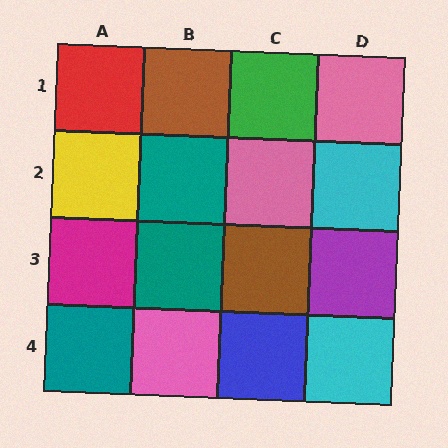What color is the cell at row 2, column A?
Yellow.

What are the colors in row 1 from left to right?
Red, brown, green, pink.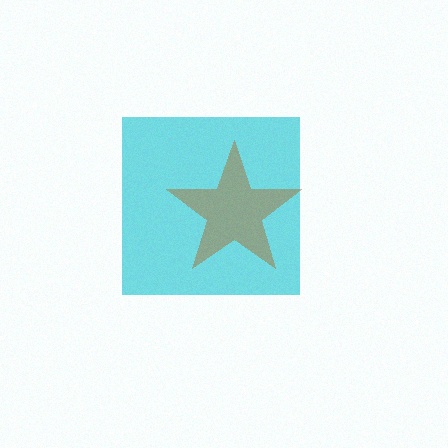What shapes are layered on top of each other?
The layered shapes are: a cyan square, a brown star.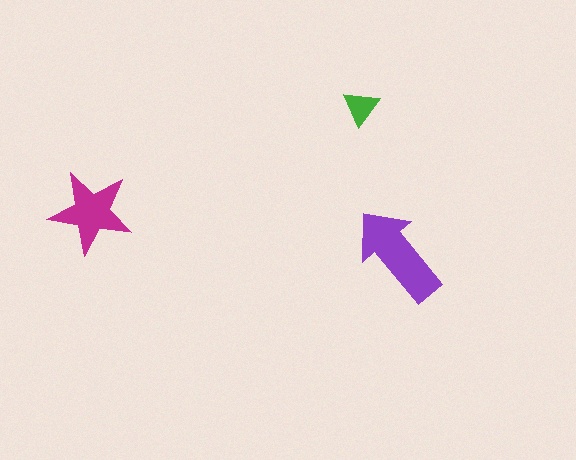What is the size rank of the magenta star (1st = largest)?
2nd.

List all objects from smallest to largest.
The green triangle, the magenta star, the purple arrow.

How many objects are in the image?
There are 3 objects in the image.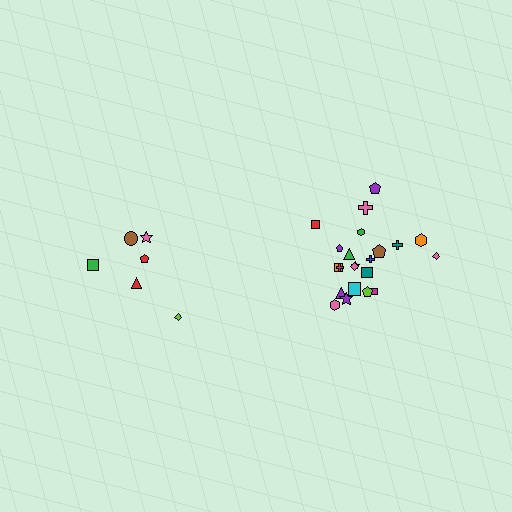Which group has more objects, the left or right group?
The right group.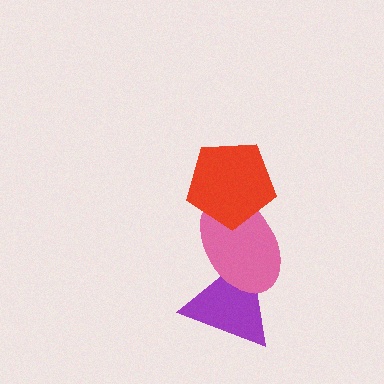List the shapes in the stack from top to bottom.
From top to bottom: the red pentagon, the pink ellipse, the purple triangle.